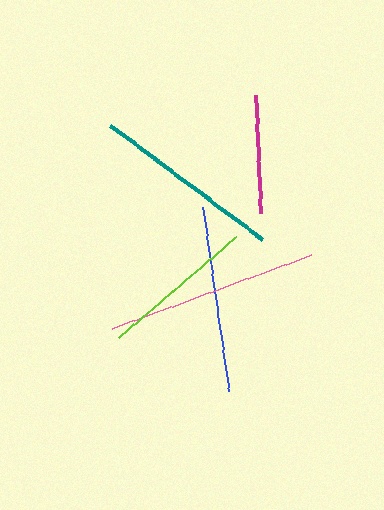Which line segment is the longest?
The pink line is the longest at approximately 213 pixels.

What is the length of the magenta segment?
The magenta segment is approximately 118 pixels long.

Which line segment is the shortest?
The magenta line is the shortest at approximately 118 pixels.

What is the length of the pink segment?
The pink segment is approximately 213 pixels long.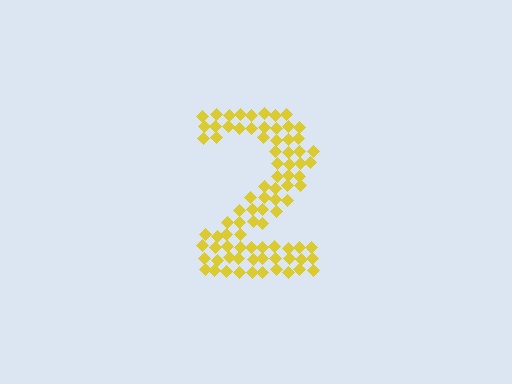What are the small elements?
The small elements are diamonds.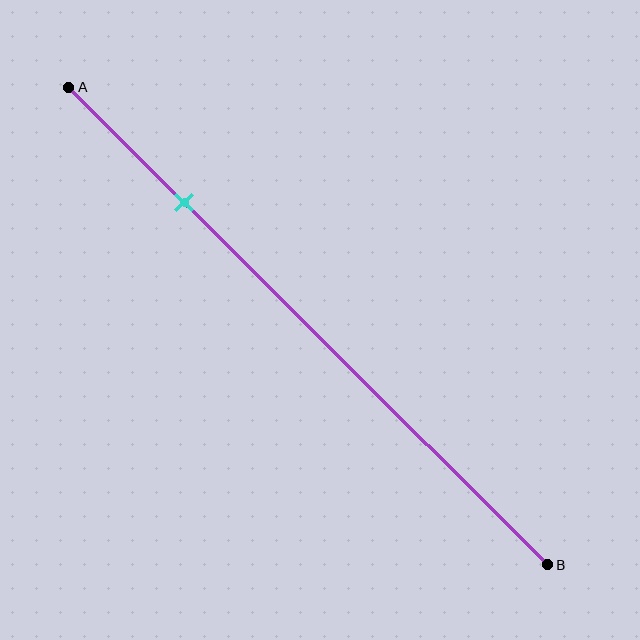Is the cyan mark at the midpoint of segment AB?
No, the mark is at about 25% from A, not at the 50% midpoint.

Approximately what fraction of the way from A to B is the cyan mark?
The cyan mark is approximately 25% of the way from A to B.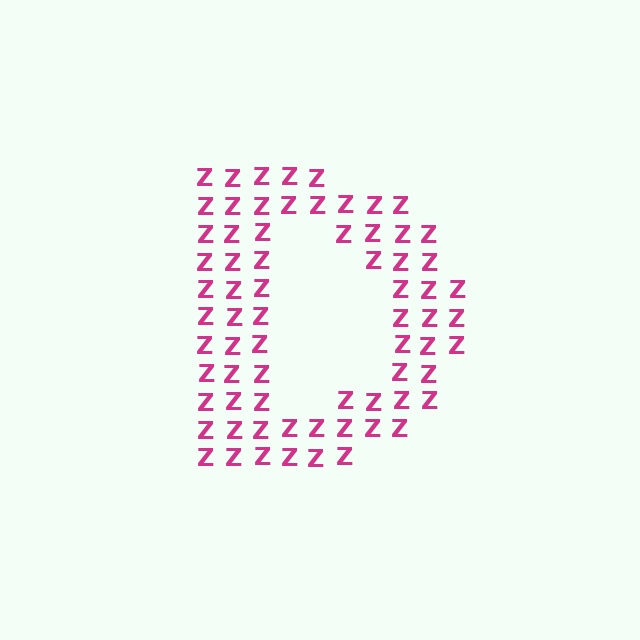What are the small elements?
The small elements are letter Z's.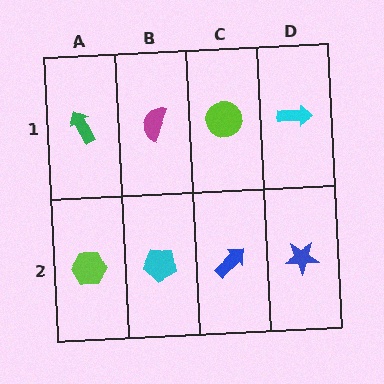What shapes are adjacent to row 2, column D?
A cyan arrow (row 1, column D), a blue arrow (row 2, column C).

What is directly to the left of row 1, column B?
A green arrow.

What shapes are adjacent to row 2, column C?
A lime circle (row 1, column C), a cyan pentagon (row 2, column B), a blue star (row 2, column D).